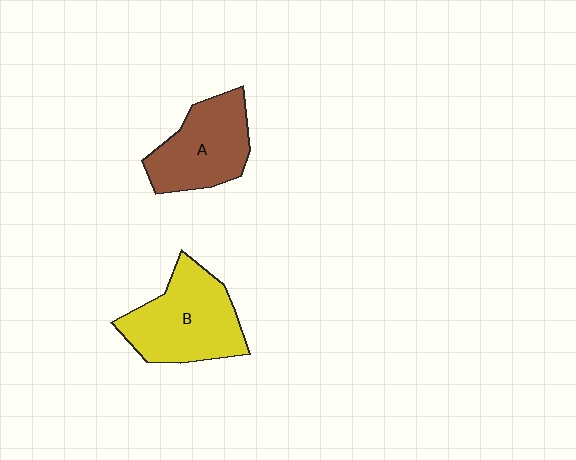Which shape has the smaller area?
Shape A (brown).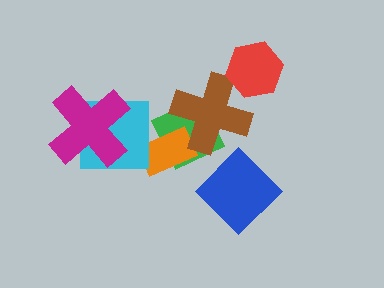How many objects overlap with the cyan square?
1 object overlaps with the cyan square.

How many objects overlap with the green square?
2 objects overlap with the green square.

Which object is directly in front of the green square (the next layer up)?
The orange rectangle is directly in front of the green square.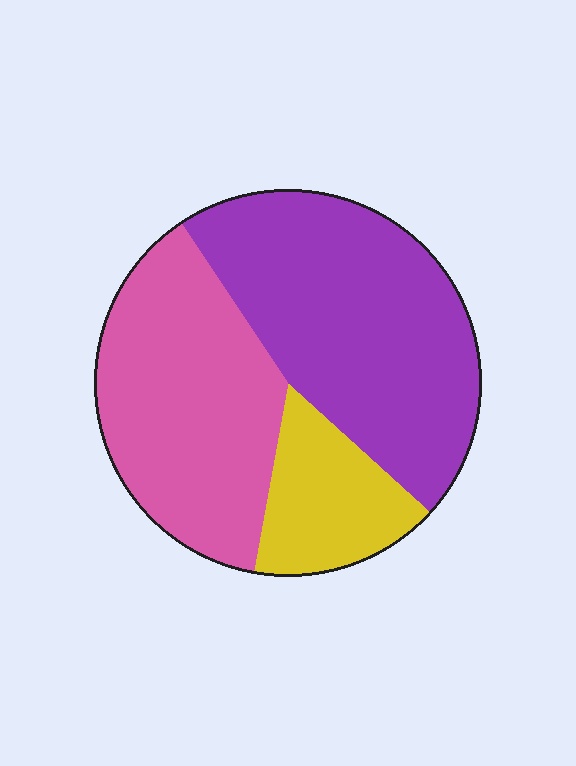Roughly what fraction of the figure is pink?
Pink takes up between a quarter and a half of the figure.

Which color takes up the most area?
Purple, at roughly 45%.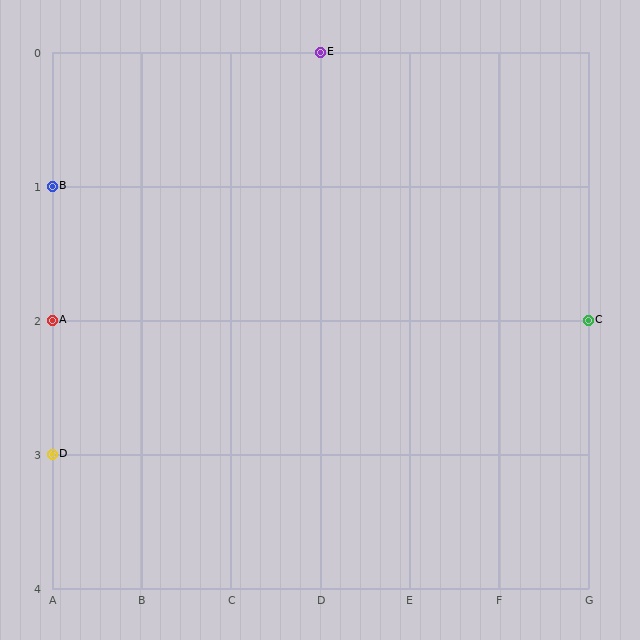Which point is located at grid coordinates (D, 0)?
Point E is at (D, 0).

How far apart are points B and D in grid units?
Points B and D are 2 rows apart.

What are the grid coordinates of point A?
Point A is at grid coordinates (A, 2).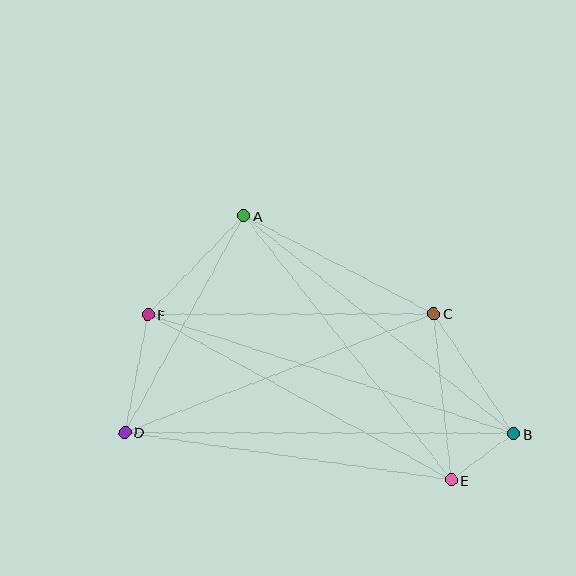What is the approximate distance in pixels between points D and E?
The distance between D and E is approximately 330 pixels.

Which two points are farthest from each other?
Points B and D are farthest from each other.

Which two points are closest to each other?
Points B and E are closest to each other.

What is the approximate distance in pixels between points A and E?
The distance between A and E is approximately 336 pixels.